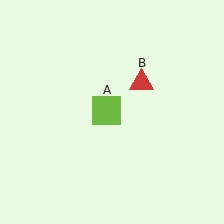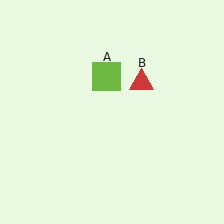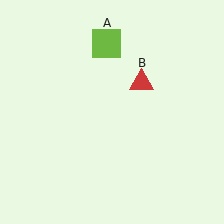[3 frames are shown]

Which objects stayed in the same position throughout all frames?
Red triangle (object B) remained stationary.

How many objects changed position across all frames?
1 object changed position: lime square (object A).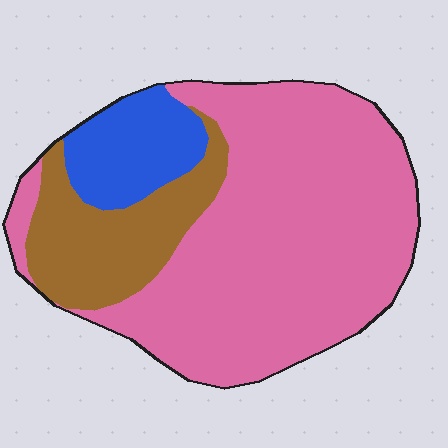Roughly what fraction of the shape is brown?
Brown covers roughly 20% of the shape.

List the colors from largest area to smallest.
From largest to smallest: pink, brown, blue.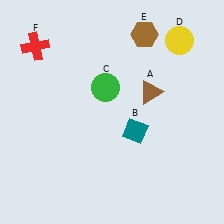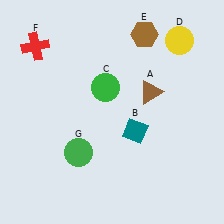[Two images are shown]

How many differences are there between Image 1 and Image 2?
There is 1 difference between the two images.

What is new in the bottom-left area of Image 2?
A green circle (G) was added in the bottom-left area of Image 2.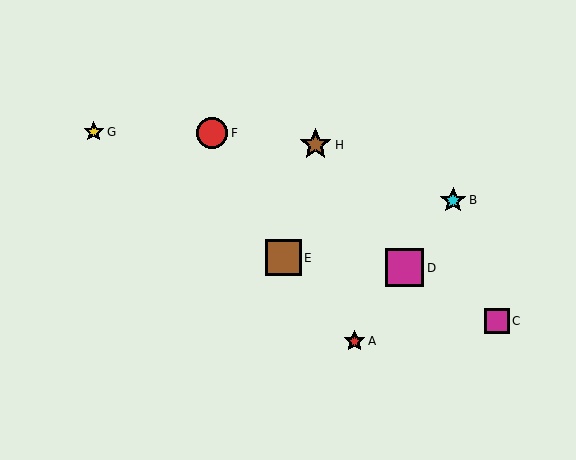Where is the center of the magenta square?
The center of the magenta square is at (405, 268).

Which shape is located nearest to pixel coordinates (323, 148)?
The brown star (labeled H) at (316, 145) is nearest to that location.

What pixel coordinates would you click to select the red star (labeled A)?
Click at (354, 341) to select the red star A.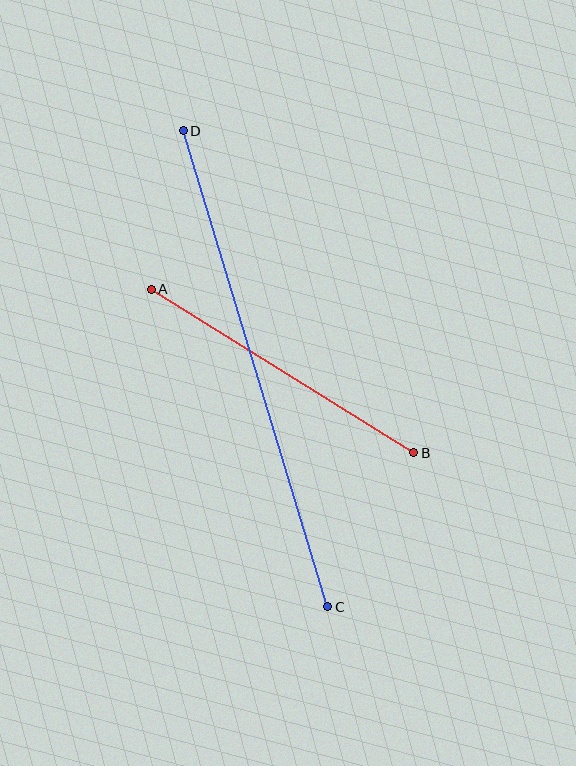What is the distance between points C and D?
The distance is approximately 498 pixels.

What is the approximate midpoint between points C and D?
The midpoint is at approximately (255, 369) pixels.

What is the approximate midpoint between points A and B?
The midpoint is at approximately (282, 371) pixels.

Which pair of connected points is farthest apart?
Points C and D are farthest apart.